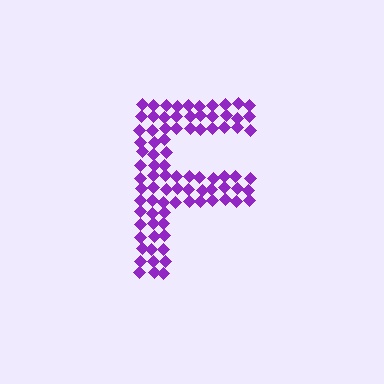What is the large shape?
The large shape is the letter F.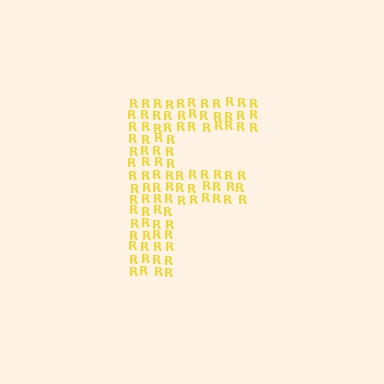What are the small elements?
The small elements are letter R's.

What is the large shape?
The large shape is the letter F.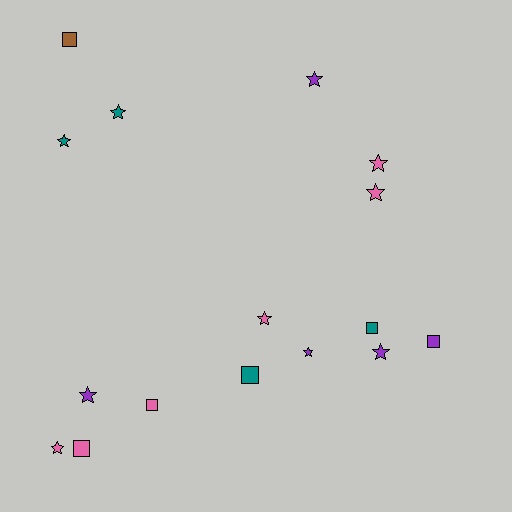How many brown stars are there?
There are no brown stars.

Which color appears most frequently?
Pink, with 6 objects.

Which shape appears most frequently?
Star, with 10 objects.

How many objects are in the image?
There are 16 objects.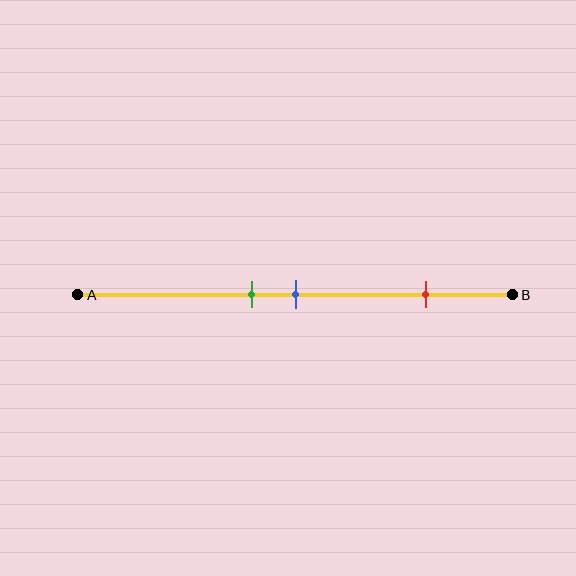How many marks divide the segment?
There are 3 marks dividing the segment.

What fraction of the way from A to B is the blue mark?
The blue mark is approximately 50% (0.5) of the way from A to B.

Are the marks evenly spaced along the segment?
No, the marks are not evenly spaced.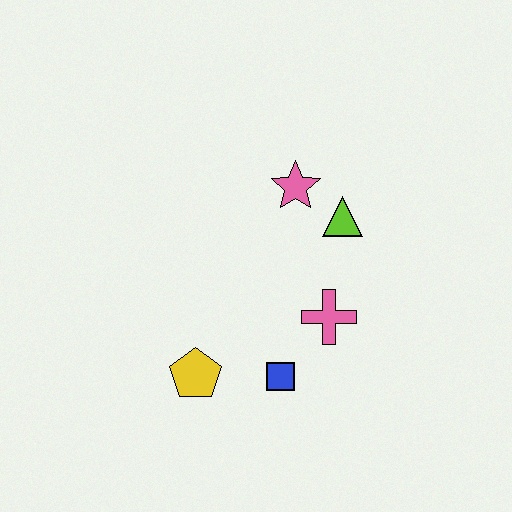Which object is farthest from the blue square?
The pink star is farthest from the blue square.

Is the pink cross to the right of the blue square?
Yes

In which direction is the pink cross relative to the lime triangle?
The pink cross is below the lime triangle.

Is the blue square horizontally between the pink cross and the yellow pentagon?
Yes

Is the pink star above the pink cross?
Yes